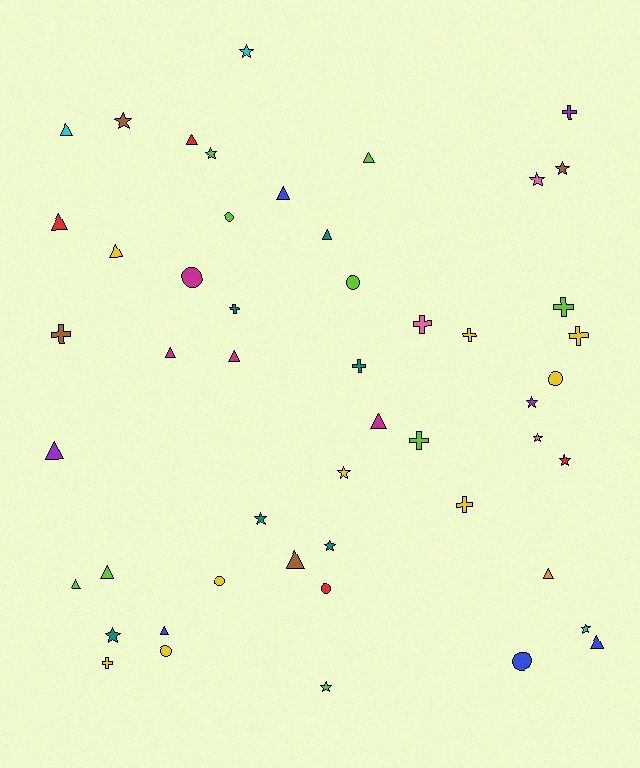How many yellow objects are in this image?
There are 9 yellow objects.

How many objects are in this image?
There are 50 objects.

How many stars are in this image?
There are 14 stars.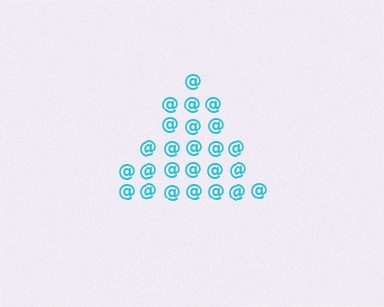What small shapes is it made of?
It is made of small at signs.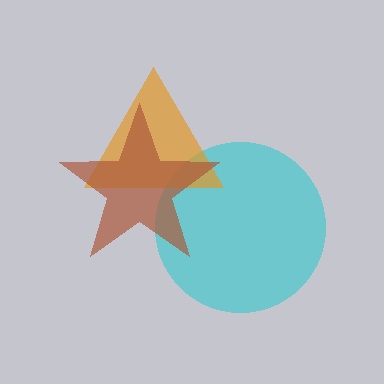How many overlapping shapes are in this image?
There are 3 overlapping shapes in the image.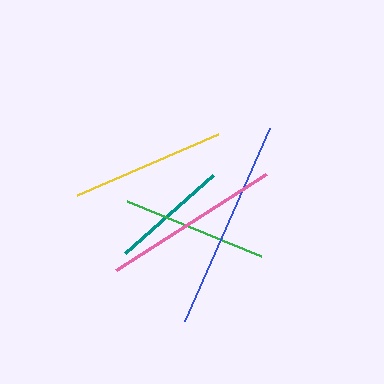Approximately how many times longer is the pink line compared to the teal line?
The pink line is approximately 1.5 times the length of the teal line.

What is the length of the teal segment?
The teal segment is approximately 117 pixels long.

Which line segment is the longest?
The blue line is the longest at approximately 211 pixels.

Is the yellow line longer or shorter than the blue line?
The blue line is longer than the yellow line.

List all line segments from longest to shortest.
From longest to shortest: blue, pink, yellow, green, teal.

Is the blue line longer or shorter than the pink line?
The blue line is longer than the pink line.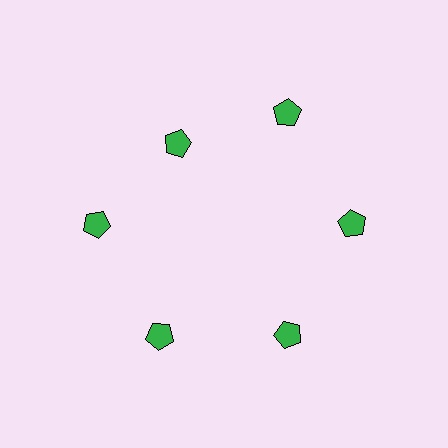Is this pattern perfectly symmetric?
No. The 6 green pentagons are arranged in a ring, but one element near the 11 o'clock position is pulled inward toward the center, breaking the 6-fold rotational symmetry.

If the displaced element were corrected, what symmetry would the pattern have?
It would have 6-fold rotational symmetry — the pattern would map onto itself every 60 degrees.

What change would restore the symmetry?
The symmetry would be restored by moving it outward, back onto the ring so that all 6 pentagons sit at equal angles and equal distance from the center.